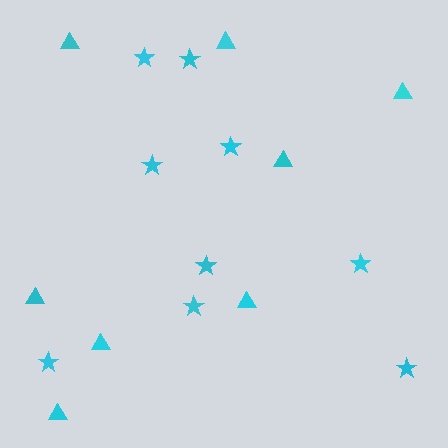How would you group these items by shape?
There are 2 groups: one group of triangles (8) and one group of stars (9).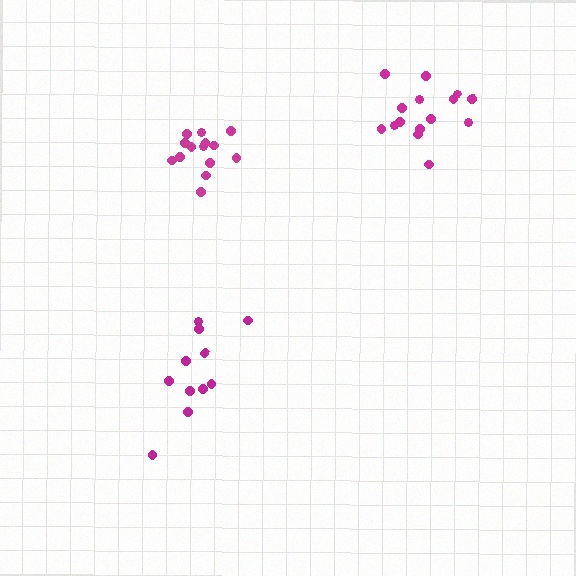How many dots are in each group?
Group 1: 11 dots, Group 2: 14 dots, Group 3: 15 dots (40 total).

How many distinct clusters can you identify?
There are 3 distinct clusters.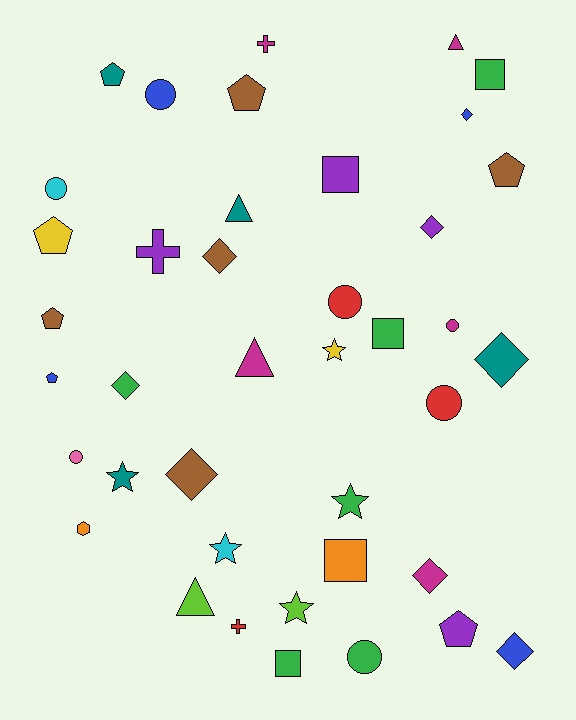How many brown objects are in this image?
There are 5 brown objects.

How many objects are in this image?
There are 40 objects.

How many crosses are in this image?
There are 3 crosses.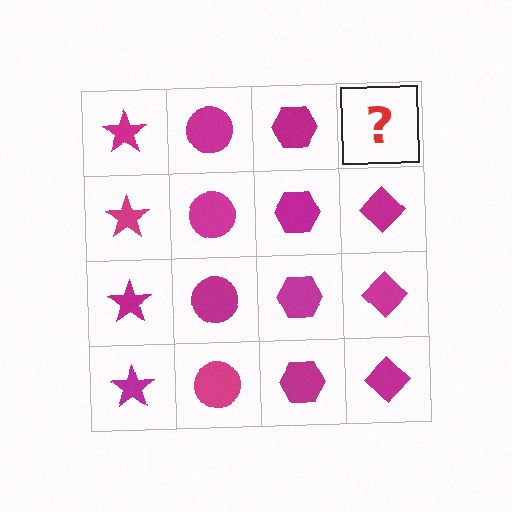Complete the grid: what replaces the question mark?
The question mark should be replaced with a magenta diamond.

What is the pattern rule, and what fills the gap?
The rule is that each column has a consistent shape. The gap should be filled with a magenta diamond.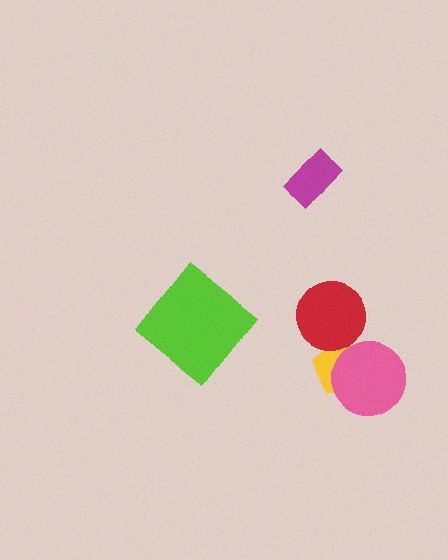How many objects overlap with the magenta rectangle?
0 objects overlap with the magenta rectangle.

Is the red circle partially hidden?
No, no other shape covers it.